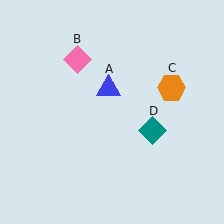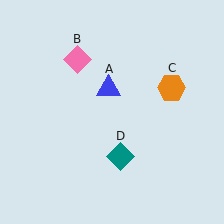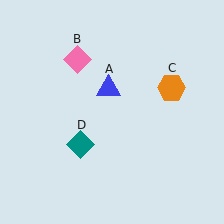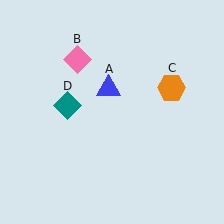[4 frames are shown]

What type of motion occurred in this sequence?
The teal diamond (object D) rotated clockwise around the center of the scene.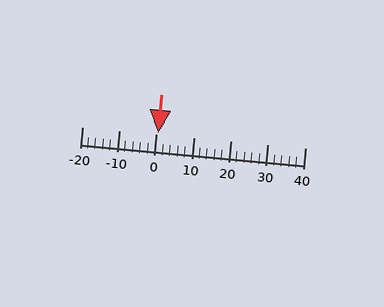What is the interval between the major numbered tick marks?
The major tick marks are spaced 10 units apart.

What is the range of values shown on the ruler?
The ruler shows values from -20 to 40.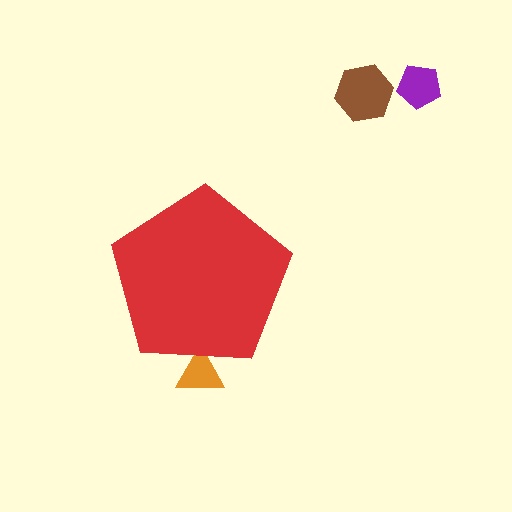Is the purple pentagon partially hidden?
No, the purple pentagon is fully visible.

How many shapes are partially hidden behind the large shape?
1 shape is partially hidden.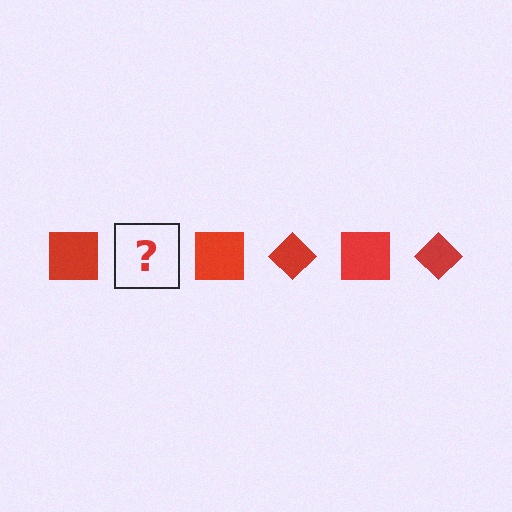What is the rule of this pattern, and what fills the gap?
The rule is that the pattern cycles through square, diamond shapes in red. The gap should be filled with a red diamond.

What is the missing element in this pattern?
The missing element is a red diamond.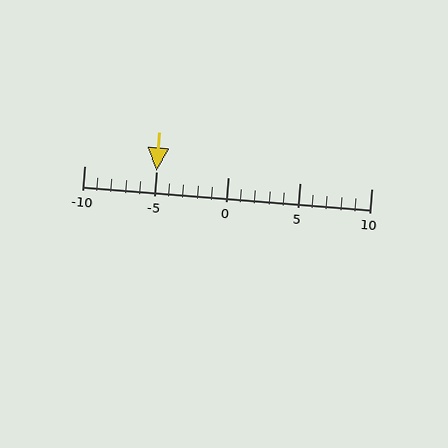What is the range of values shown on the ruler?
The ruler shows values from -10 to 10.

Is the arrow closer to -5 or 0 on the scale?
The arrow is closer to -5.